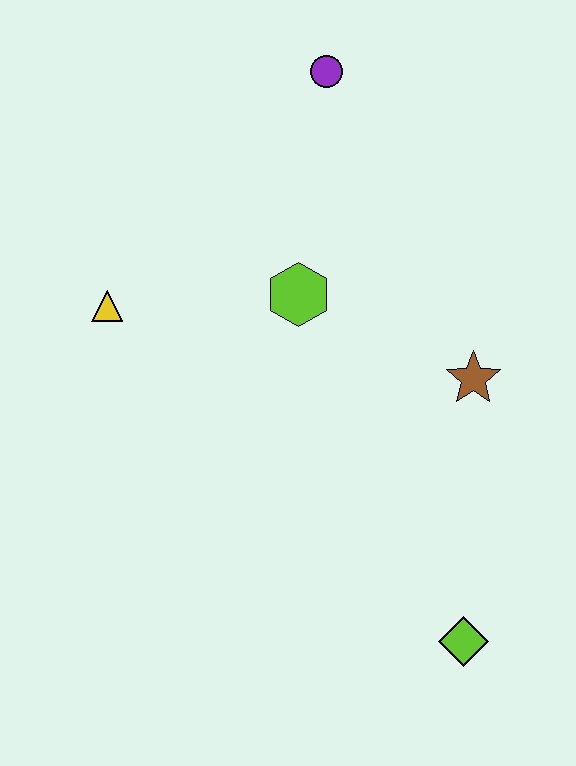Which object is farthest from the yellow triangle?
The lime diamond is farthest from the yellow triangle.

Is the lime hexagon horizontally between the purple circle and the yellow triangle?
Yes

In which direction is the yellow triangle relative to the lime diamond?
The yellow triangle is to the left of the lime diamond.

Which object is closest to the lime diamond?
The brown star is closest to the lime diamond.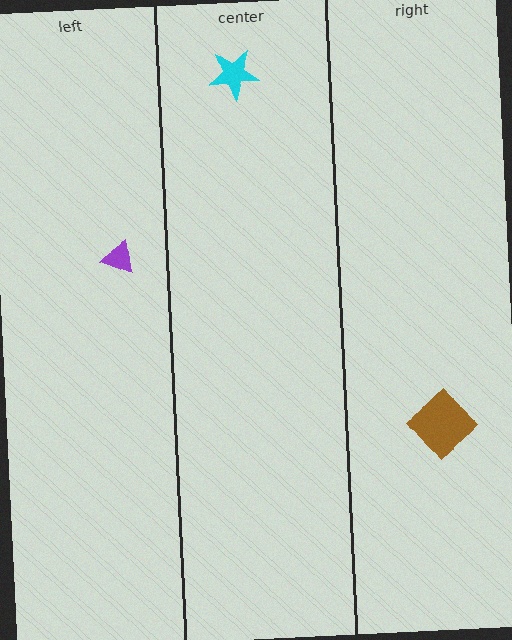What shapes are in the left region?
The purple triangle.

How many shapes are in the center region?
1.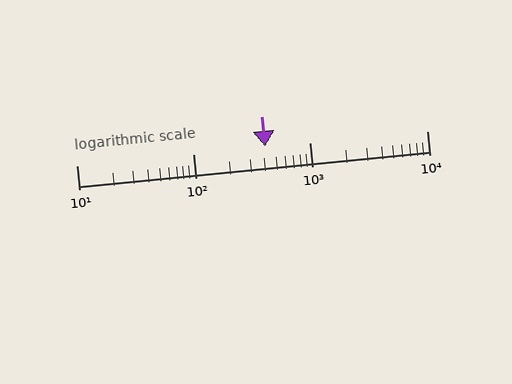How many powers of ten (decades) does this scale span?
The scale spans 3 decades, from 10 to 10000.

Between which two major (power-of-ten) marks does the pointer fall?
The pointer is between 100 and 1000.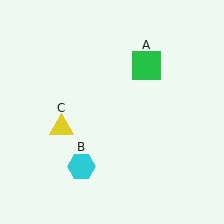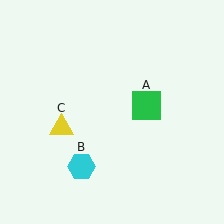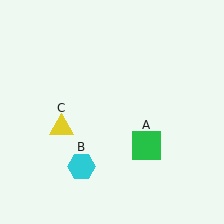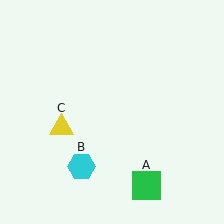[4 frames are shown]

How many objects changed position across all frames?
1 object changed position: green square (object A).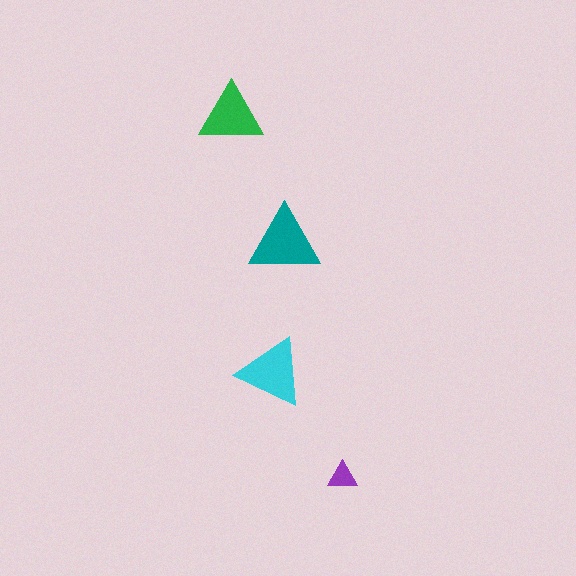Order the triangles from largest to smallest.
the teal one, the cyan one, the green one, the purple one.